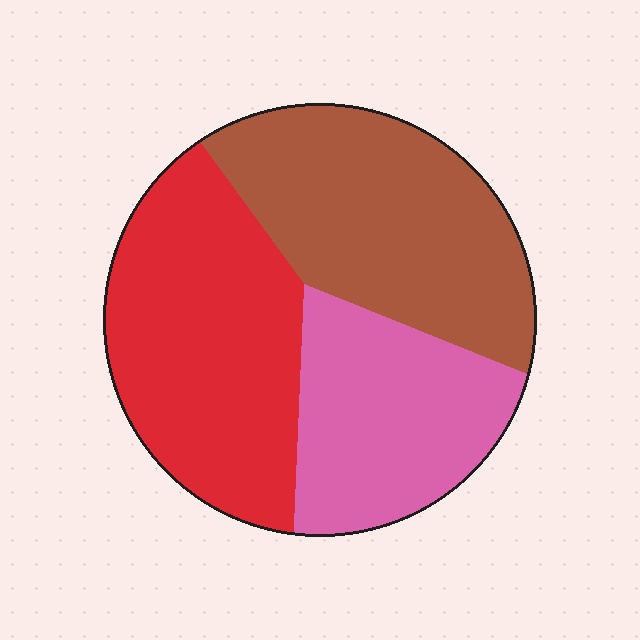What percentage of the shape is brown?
Brown takes up between a quarter and a half of the shape.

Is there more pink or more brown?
Brown.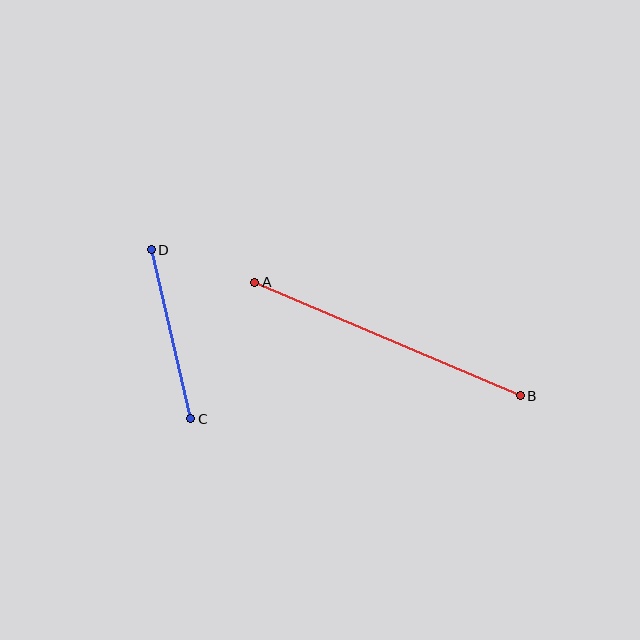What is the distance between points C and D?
The distance is approximately 174 pixels.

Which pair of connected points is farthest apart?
Points A and B are farthest apart.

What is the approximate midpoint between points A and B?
The midpoint is at approximately (387, 339) pixels.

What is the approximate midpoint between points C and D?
The midpoint is at approximately (171, 334) pixels.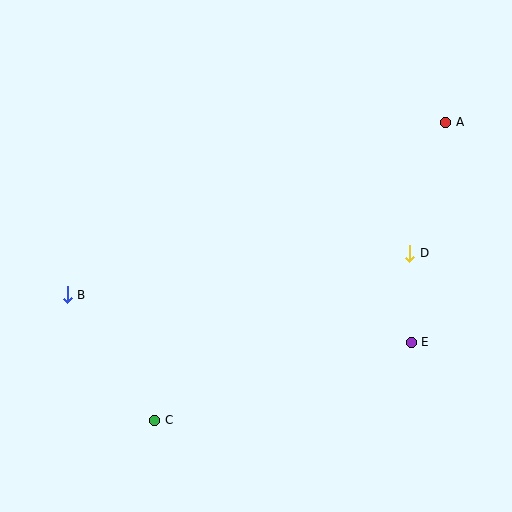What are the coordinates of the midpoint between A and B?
The midpoint between A and B is at (257, 209).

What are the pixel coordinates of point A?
Point A is at (446, 122).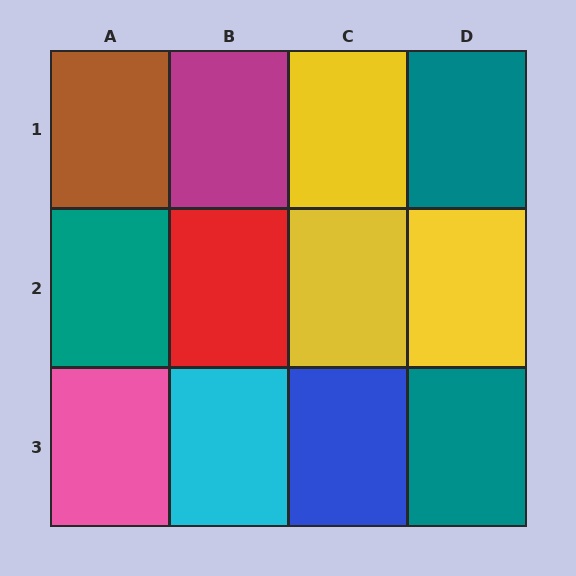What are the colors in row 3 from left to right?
Pink, cyan, blue, teal.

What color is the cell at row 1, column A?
Brown.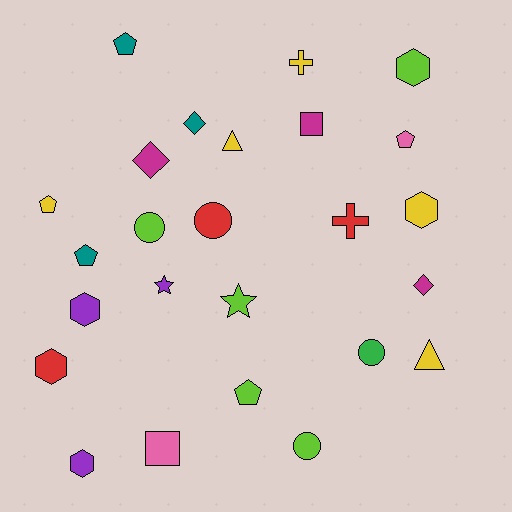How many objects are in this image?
There are 25 objects.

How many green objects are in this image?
There is 1 green object.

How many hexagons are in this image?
There are 5 hexagons.